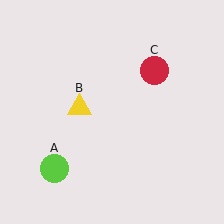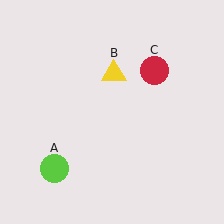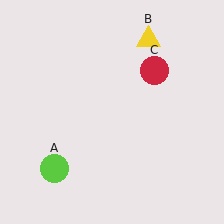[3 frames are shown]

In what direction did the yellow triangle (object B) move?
The yellow triangle (object B) moved up and to the right.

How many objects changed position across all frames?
1 object changed position: yellow triangle (object B).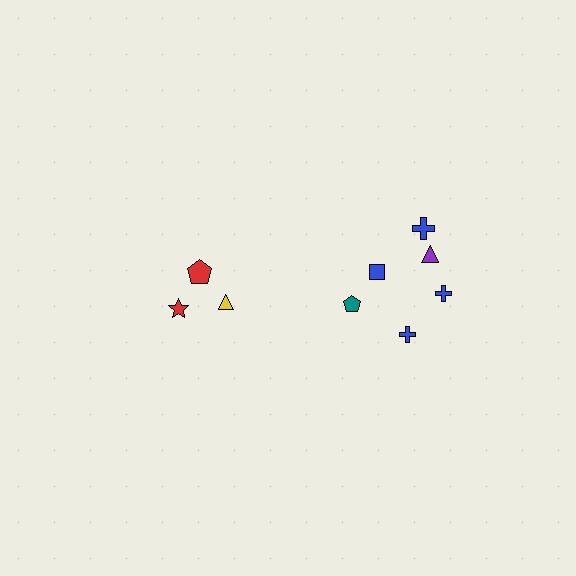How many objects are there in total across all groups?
There are 9 objects.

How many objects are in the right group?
There are 6 objects.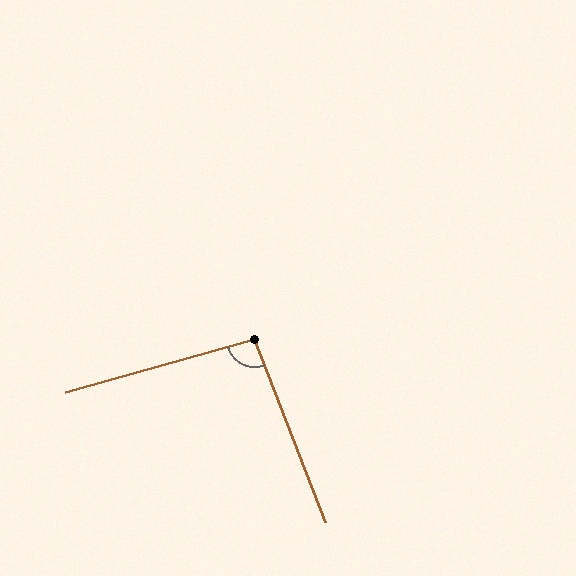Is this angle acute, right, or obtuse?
It is obtuse.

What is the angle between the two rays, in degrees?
Approximately 96 degrees.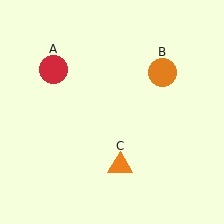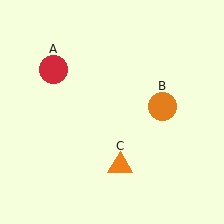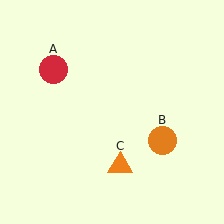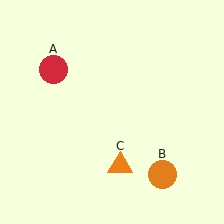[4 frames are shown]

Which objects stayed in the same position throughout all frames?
Red circle (object A) and orange triangle (object C) remained stationary.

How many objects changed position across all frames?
1 object changed position: orange circle (object B).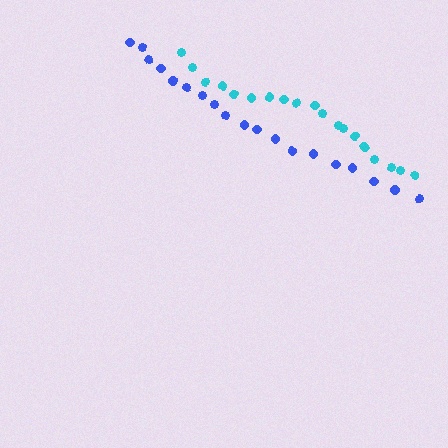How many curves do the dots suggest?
There are 2 distinct paths.